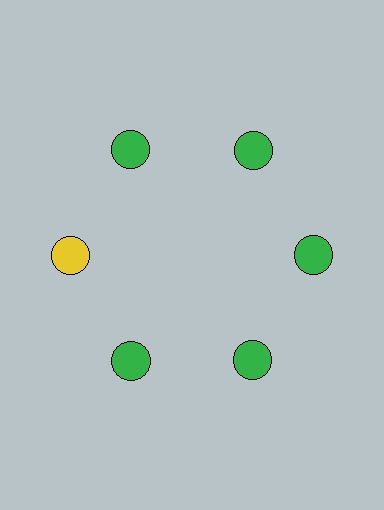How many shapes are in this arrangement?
There are 6 shapes arranged in a ring pattern.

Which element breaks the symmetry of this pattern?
The yellow circle at roughly the 9 o'clock position breaks the symmetry. All other shapes are green circles.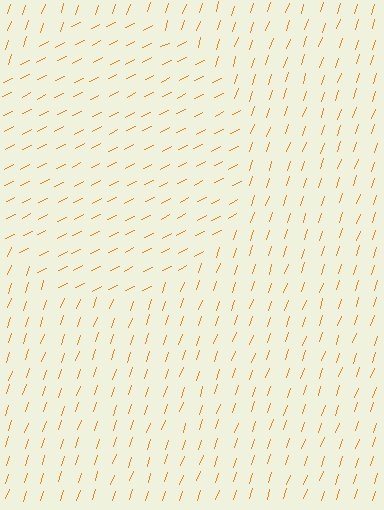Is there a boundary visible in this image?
Yes, there is a texture boundary formed by a change in line orientation.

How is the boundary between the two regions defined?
The boundary is defined purely by a change in line orientation (approximately 45 degrees difference). All lines are the same color and thickness.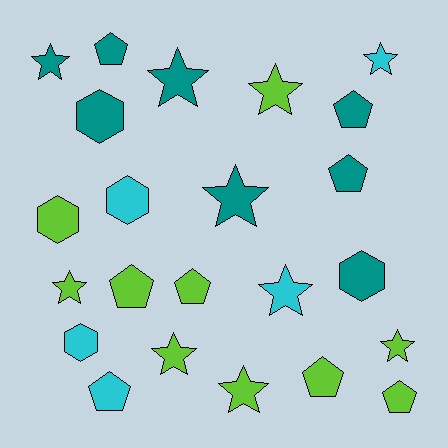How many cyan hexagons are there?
There are 2 cyan hexagons.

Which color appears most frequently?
Lime, with 10 objects.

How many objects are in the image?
There are 23 objects.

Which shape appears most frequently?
Star, with 10 objects.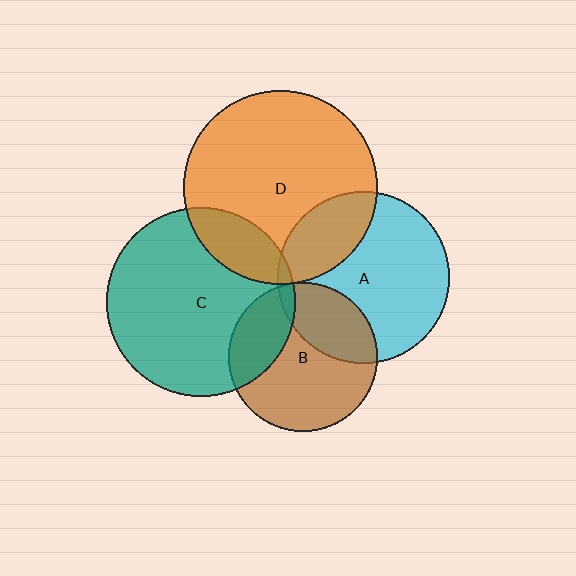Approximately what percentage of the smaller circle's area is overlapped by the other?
Approximately 5%.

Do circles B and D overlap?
Yes.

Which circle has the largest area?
Circle D (orange).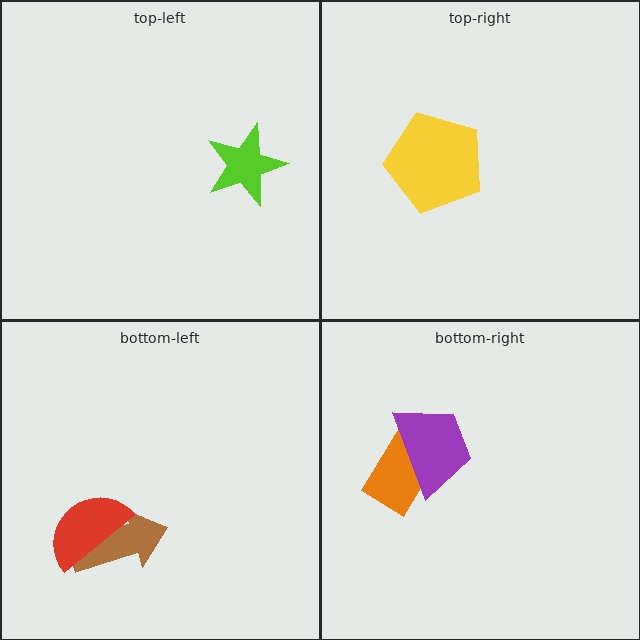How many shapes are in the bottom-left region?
2.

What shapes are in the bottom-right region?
The orange rectangle, the purple trapezoid.